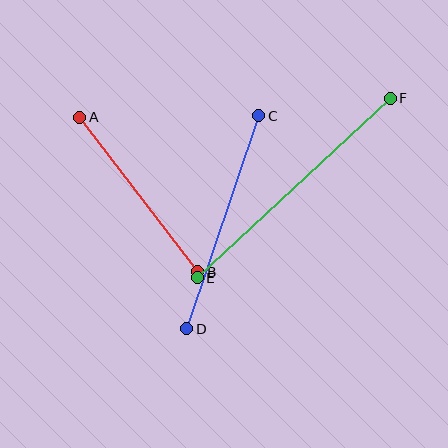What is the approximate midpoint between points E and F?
The midpoint is at approximately (294, 188) pixels.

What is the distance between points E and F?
The distance is approximately 263 pixels.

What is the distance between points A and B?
The distance is approximately 194 pixels.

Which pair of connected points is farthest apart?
Points E and F are farthest apart.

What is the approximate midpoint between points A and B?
The midpoint is at approximately (139, 195) pixels.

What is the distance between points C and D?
The distance is approximately 225 pixels.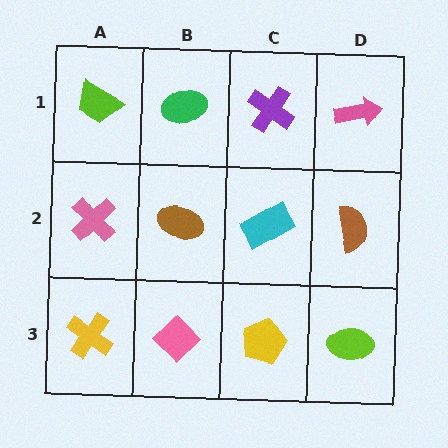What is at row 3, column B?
A pink diamond.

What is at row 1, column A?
A lime trapezoid.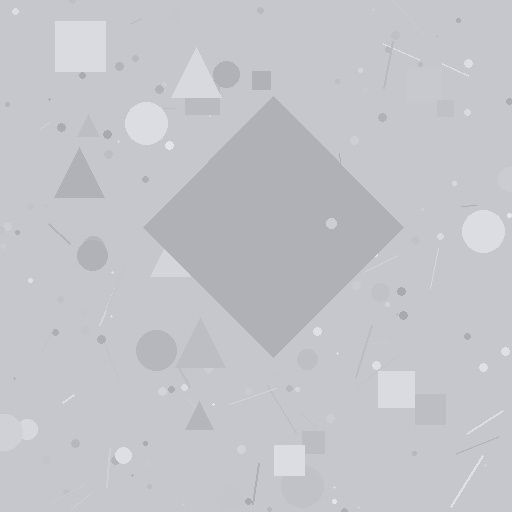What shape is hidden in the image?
A diamond is hidden in the image.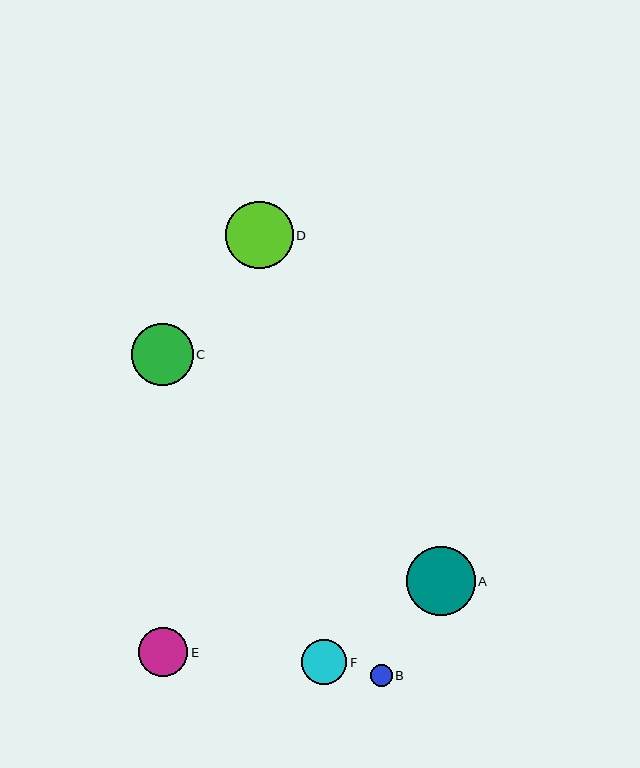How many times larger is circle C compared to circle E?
Circle C is approximately 1.3 times the size of circle E.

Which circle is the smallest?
Circle B is the smallest with a size of approximately 22 pixels.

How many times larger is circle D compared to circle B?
Circle D is approximately 3.1 times the size of circle B.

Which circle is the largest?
Circle A is the largest with a size of approximately 69 pixels.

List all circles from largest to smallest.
From largest to smallest: A, D, C, E, F, B.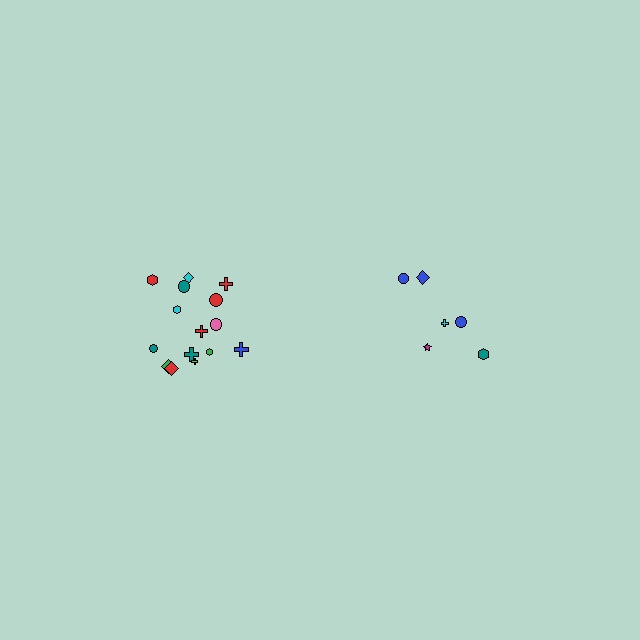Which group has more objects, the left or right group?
The left group.